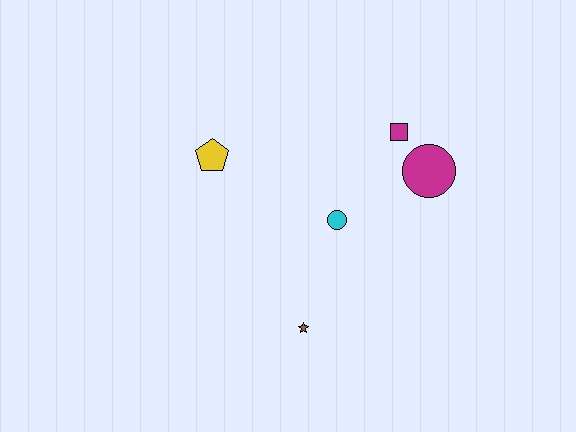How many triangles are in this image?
There are no triangles.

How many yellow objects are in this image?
There is 1 yellow object.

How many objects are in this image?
There are 5 objects.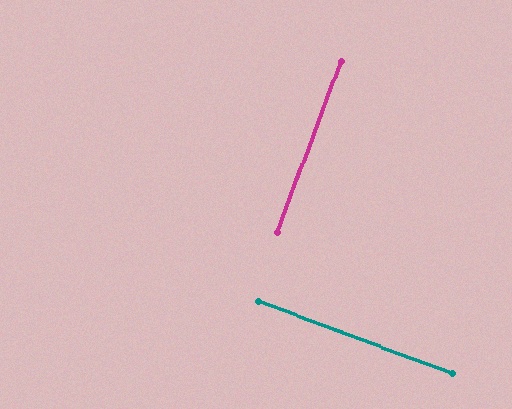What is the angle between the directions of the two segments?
Approximately 90 degrees.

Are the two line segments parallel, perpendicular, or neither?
Perpendicular — they meet at approximately 90°.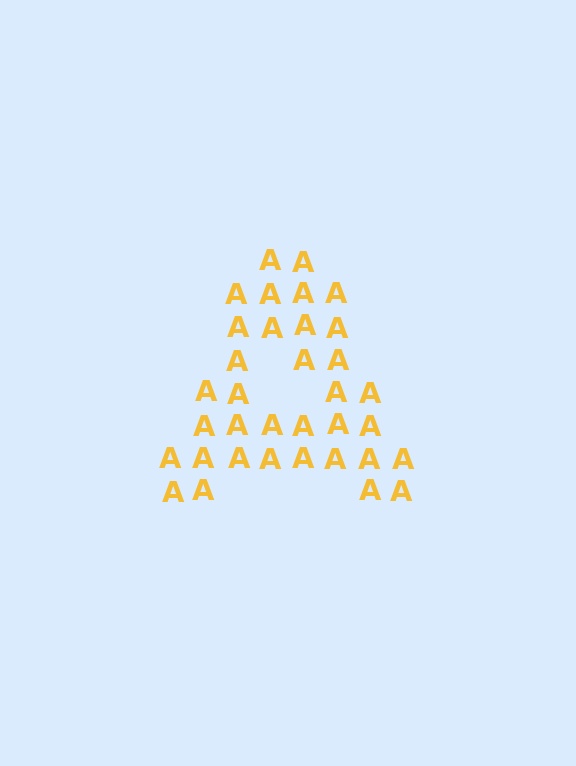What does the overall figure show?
The overall figure shows the letter A.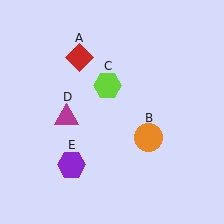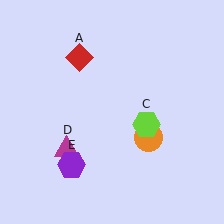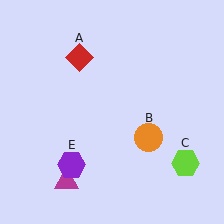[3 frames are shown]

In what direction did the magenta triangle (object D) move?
The magenta triangle (object D) moved down.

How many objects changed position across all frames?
2 objects changed position: lime hexagon (object C), magenta triangle (object D).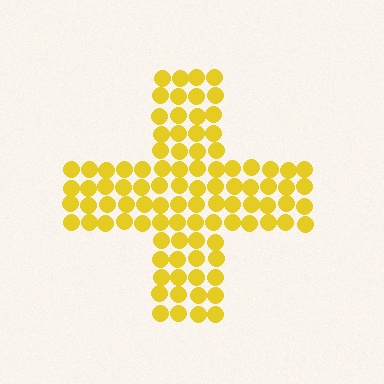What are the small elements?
The small elements are circles.